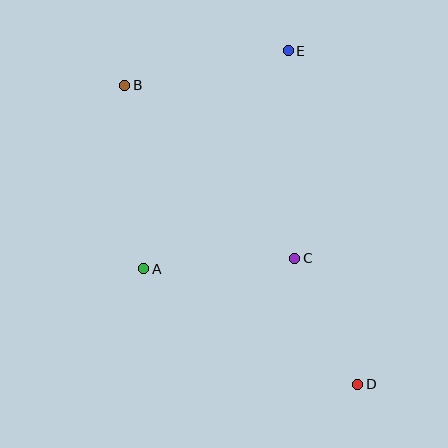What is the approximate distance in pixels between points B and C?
The distance between B and C is approximately 243 pixels.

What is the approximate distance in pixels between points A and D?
The distance between A and D is approximately 243 pixels.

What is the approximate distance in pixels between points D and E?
The distance between D and E is approximately 340 pixels.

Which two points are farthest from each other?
Points B and D are farthest from each other.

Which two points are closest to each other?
Points C and D are closest to each other.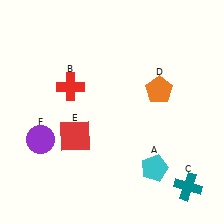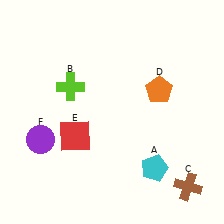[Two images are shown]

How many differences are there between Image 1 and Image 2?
There are 2 differences between the two images.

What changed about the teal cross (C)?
In Image 1, C is teal. In Image 2, it changed to brown.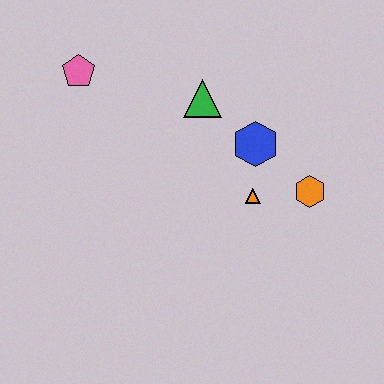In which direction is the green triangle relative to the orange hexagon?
The green triangle is to the left of the orange hexagon.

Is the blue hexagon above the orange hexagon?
Yes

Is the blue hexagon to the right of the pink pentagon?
Yes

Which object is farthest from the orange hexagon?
The pink pentagon is farthest from the orange hexagon.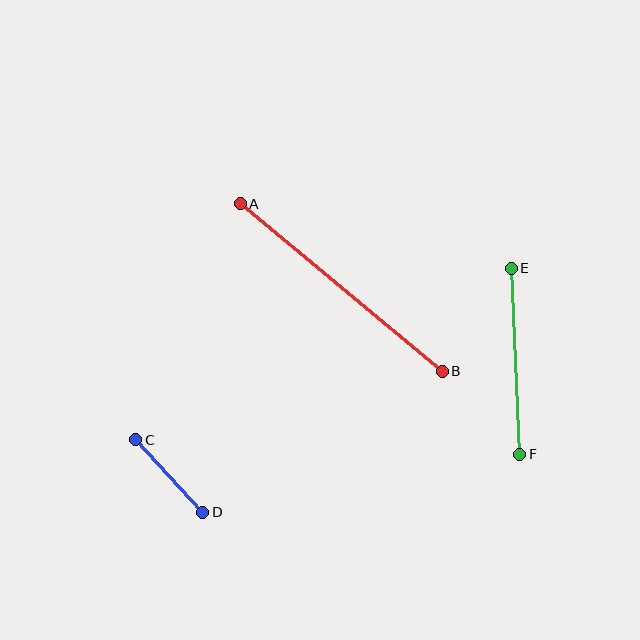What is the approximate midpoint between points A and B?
The midpoint is at approximately (341, 288) pixels.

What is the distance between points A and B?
The distance is approximately 263 pixels.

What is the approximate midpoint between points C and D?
The midpoint is at approximately (169, 476) pixels.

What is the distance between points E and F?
The distance is approximately 186 pixels.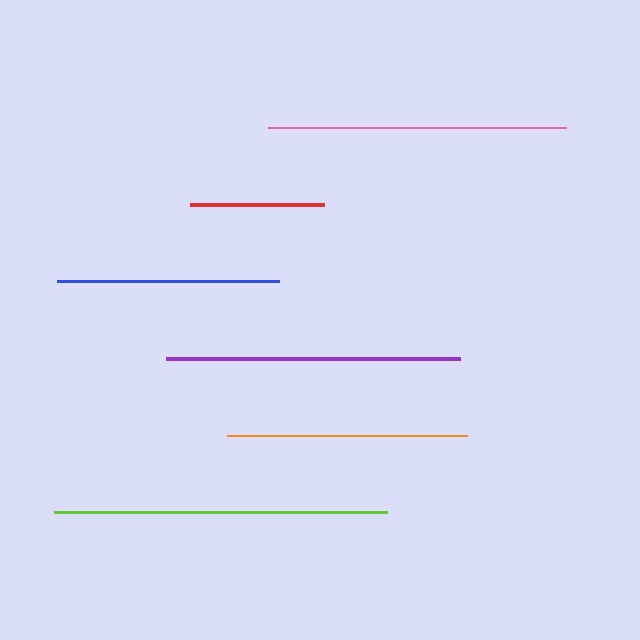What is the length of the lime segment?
The lime segment is approximately 334 pixels long.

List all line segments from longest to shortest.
From longest to shortest: lime, pink, purple, orange, blue, red.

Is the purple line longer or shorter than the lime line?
The lime line is longer than the purple line.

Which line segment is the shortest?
The red line is the shortest at approximately 134 pixels.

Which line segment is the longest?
The lime line is the longest at approximately 334 pixels.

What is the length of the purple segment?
The purple segment is approximately 294 pixels long.